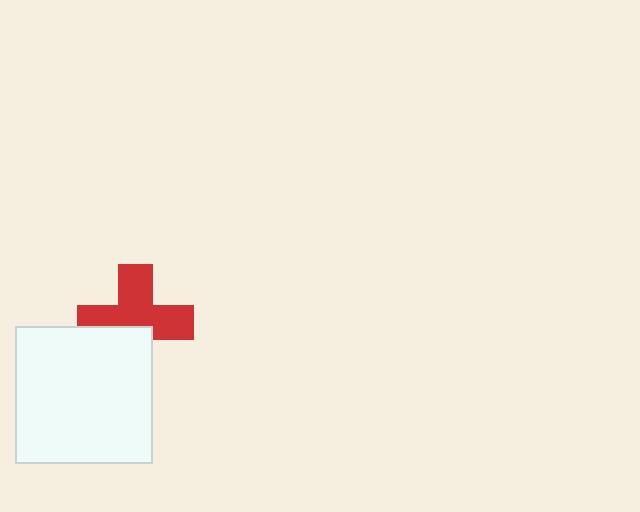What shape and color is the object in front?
The object in front is a white square.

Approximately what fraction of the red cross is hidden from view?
Roughly 37% of the red cross is hidden behind the white square.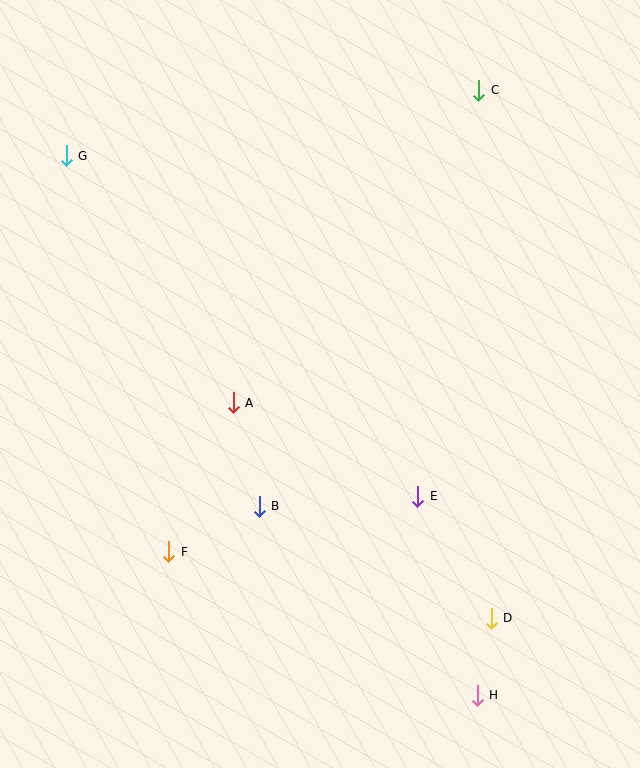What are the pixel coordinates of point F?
Point F is at (169, 552).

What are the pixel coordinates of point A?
Point A is at (233, 403).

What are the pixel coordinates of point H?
Point H is at (477, 695).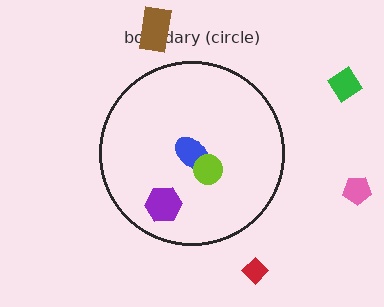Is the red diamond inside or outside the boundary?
Outside.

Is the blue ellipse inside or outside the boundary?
Inside.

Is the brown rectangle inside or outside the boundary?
Outside.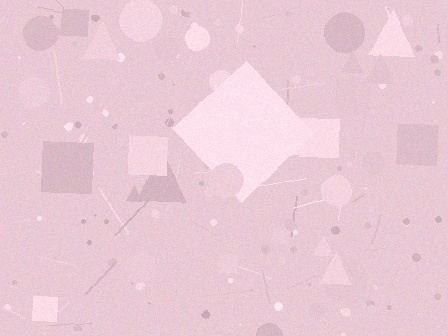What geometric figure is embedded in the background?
A diamond is embedded in the background.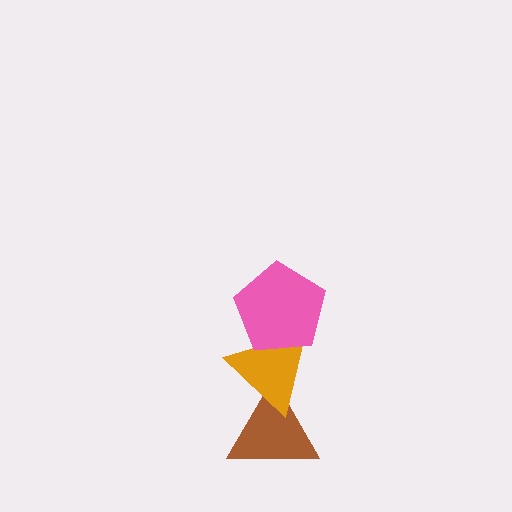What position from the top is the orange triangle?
The orange triangle is 2nd from the top.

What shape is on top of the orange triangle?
The pink pentagon is on top of the orange triangle.